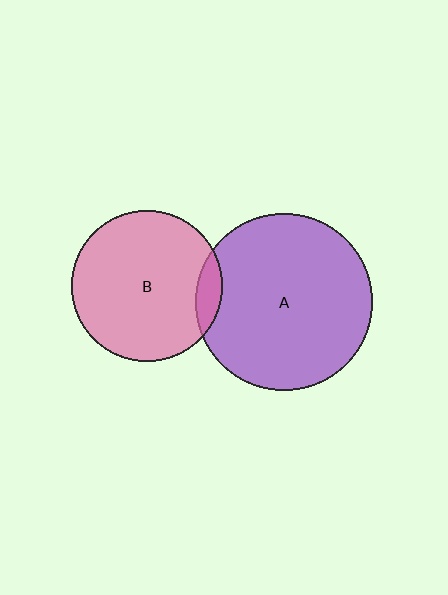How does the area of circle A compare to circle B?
Approximately 1.4 times.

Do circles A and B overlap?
Yes.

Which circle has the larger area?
Circle A (purple).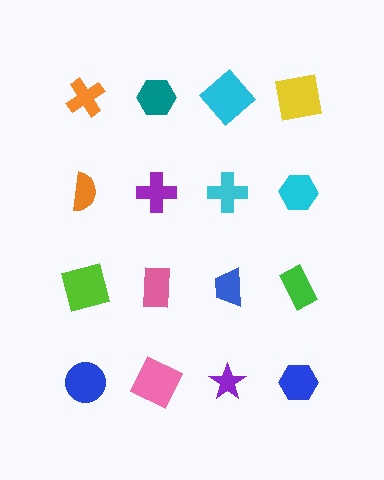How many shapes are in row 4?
4 shapes.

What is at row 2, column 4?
A cyan hexagon.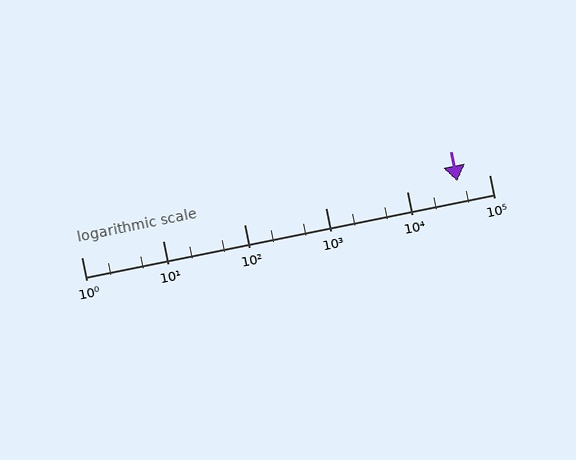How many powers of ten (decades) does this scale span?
The scale spans 5 decades, from 1 to 100000.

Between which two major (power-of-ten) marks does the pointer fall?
The pointer is between 10000 and 100000.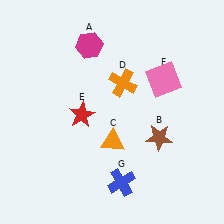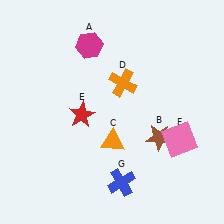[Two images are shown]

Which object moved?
The pink square (F) moved down.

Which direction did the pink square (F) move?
The pink square (F) moved down.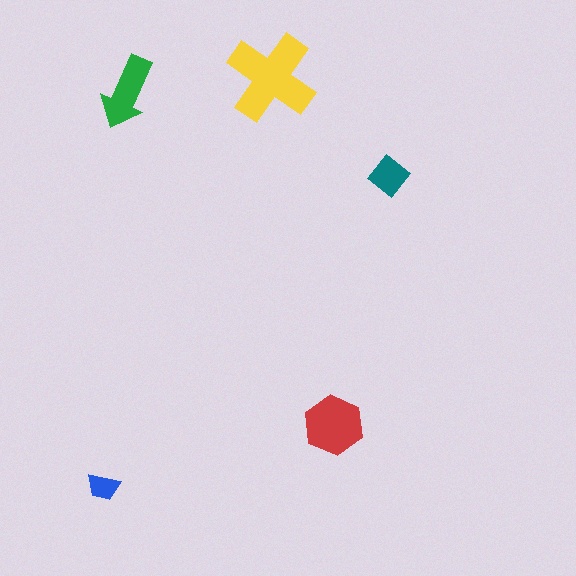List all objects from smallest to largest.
The blue trapezoid, the teal diamond, the green arrow, the red hexagon, the yellow cross.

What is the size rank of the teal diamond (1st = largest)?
4th.